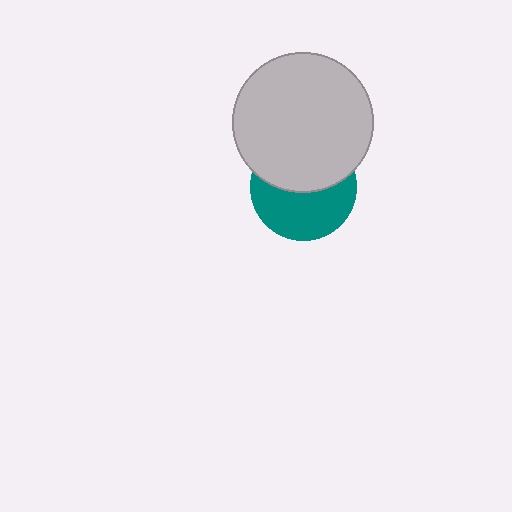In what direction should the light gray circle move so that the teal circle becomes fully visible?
The light gray circle should move up. That is the shortest direction to clear the overlap and leave the teal circle fully visible.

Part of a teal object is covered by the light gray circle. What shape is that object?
It is a circle.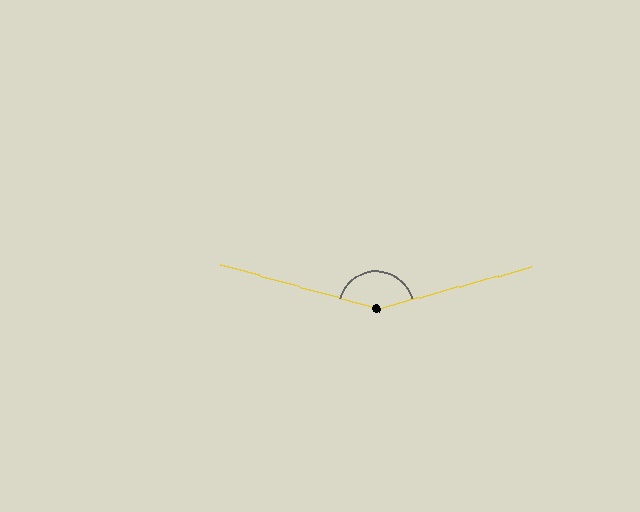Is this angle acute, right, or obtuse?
It is obtuse.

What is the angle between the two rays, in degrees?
Approximately 149 degrees.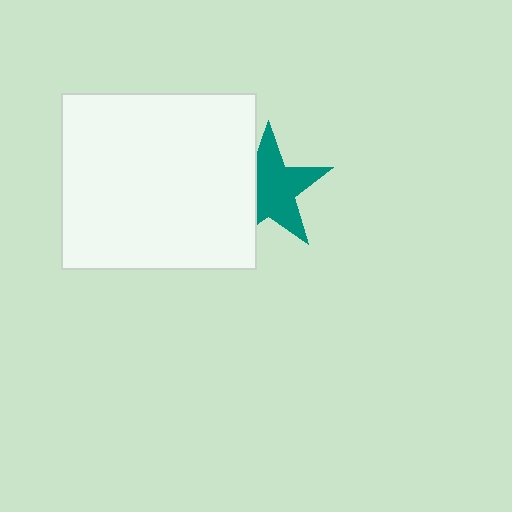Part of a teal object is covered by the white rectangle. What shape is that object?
It is a star.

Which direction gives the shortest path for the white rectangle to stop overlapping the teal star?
Moving left gives the shortest separation.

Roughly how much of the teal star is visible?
Most of it is visible (roughly 67%).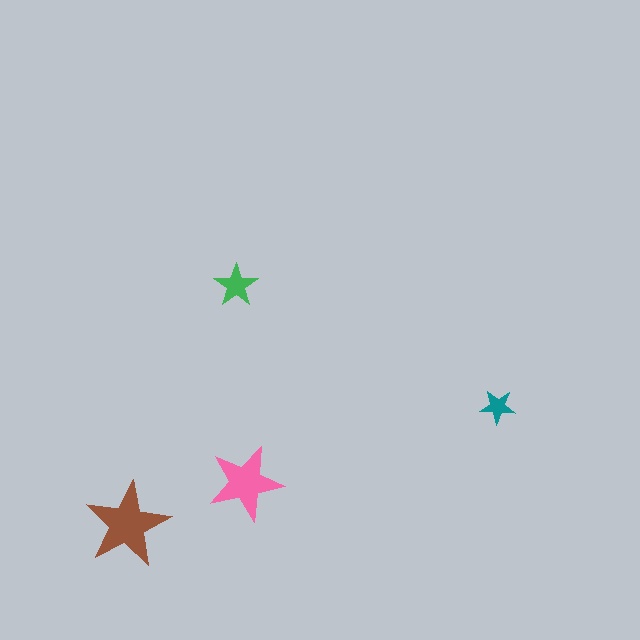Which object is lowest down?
The brown star is bottommost.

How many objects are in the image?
There are 4 objects in the image.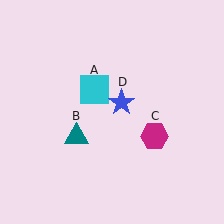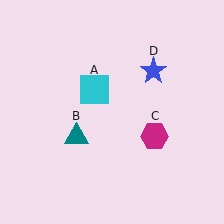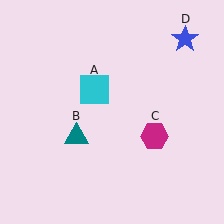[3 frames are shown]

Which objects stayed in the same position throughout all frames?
Cyan square (object A) and teal triangle (object B) and magenta hexagon (object C) remained stationary.